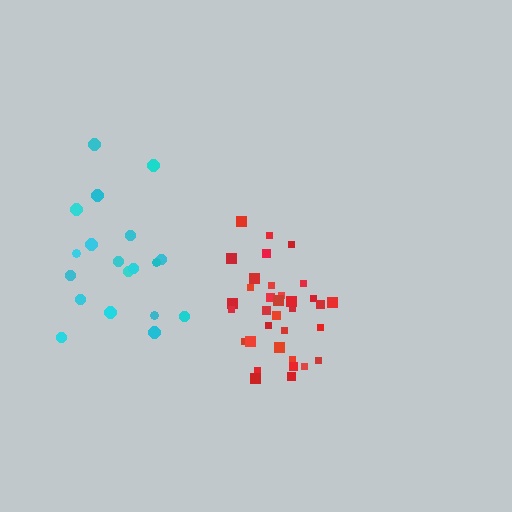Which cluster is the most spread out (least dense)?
Cyan.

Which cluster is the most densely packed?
Red.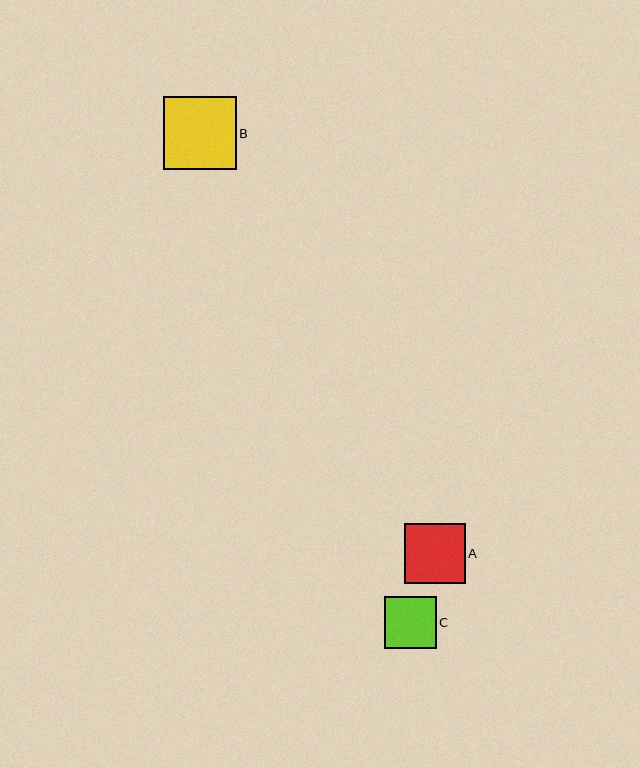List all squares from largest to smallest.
From largest to smallest: B, A, C.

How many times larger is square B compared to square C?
Square B is approximately 1.4 times the size of square C.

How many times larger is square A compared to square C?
Square A is approximately 1.2 times the size of square C.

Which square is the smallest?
Square C is the smallest with a size of approximately 52 pixels.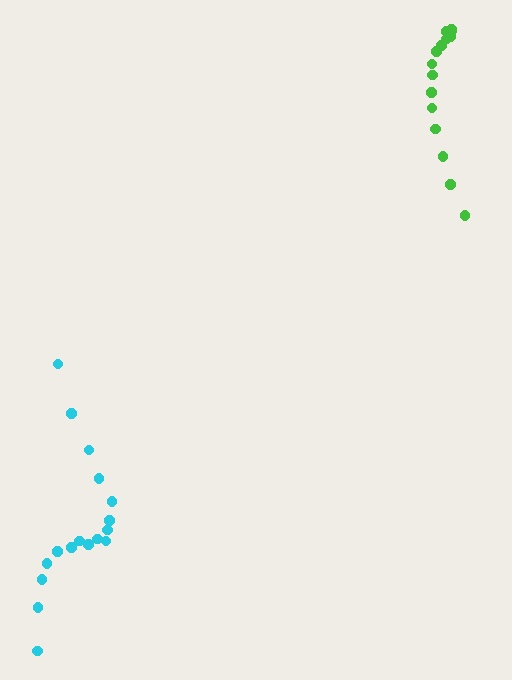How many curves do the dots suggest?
There are 2 distinct paths.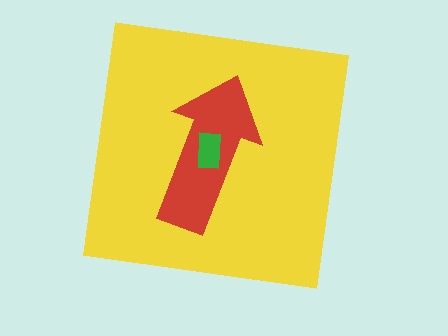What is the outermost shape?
The yellow square.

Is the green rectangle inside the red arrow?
Yes.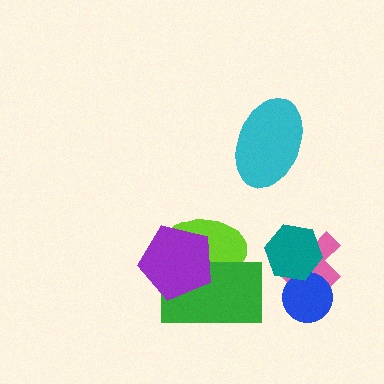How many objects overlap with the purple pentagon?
2 objects overlap with the purple pentagon.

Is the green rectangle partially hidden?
Yes, it is partially covered by another shape.